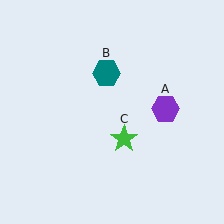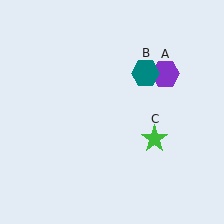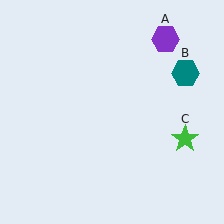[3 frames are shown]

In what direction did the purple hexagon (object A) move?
The purple hexagon (object A) moved up.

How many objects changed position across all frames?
3 objects changed position: purple hexagon (object A), teal hexagon (object B), green star (object C).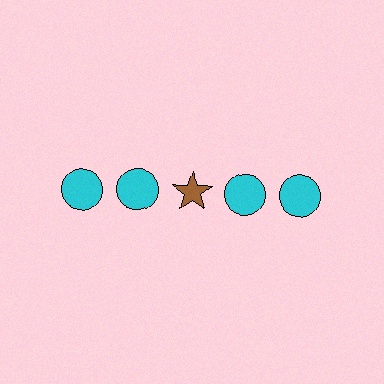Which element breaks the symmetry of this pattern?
The brown star in the top row, center column breaks the symmetry. All other shapes are cyan circles.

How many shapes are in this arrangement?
There are 5 shapes arranged in a grid pattern.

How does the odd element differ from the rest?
It differs in both color (brown instead of cyan) and shape (star instead of circle).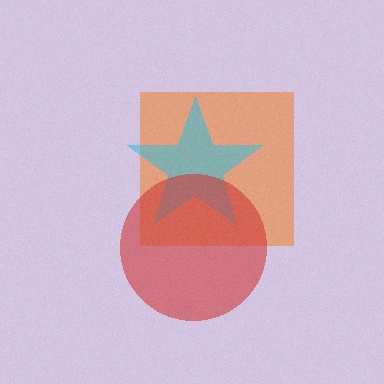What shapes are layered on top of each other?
The layered shapes are: an orange square, a cyan star, a red circle.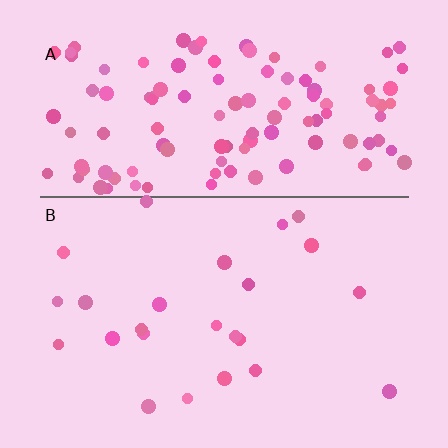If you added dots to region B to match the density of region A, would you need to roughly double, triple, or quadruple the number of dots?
Approximately quadruple.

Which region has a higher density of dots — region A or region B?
A (the top).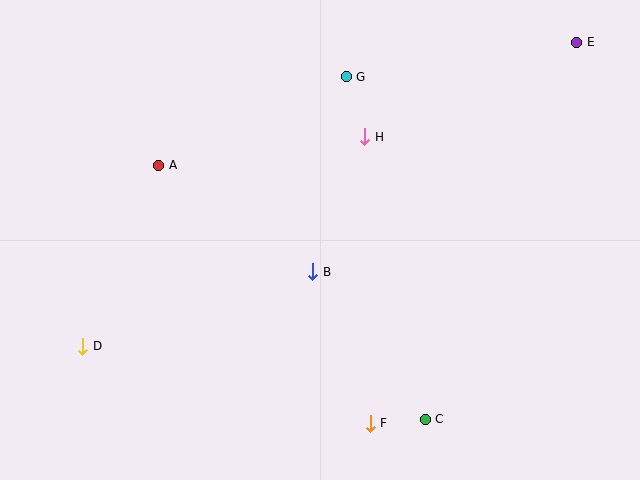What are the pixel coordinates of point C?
Point C is at (425, 419).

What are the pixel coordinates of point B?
Point B is at (313, 272).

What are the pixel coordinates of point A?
Point A is at (159, 165).